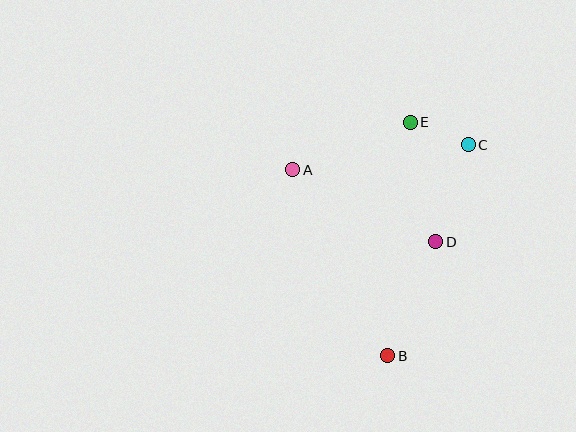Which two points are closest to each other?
Points C and E are closest to each other.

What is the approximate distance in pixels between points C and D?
The distance between C and D is approximately 102 pixels.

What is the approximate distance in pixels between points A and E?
The distance between A and E is approximately 127 pixels.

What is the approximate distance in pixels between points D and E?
The distance between D and E is approximately 122 pixels.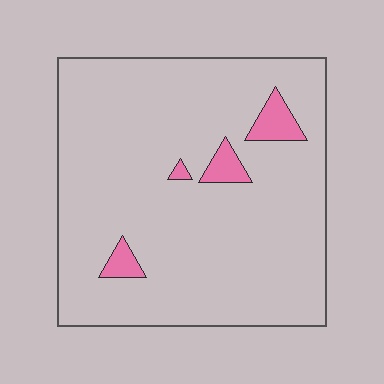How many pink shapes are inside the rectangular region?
4.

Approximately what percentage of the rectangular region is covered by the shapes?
Approximately 5%.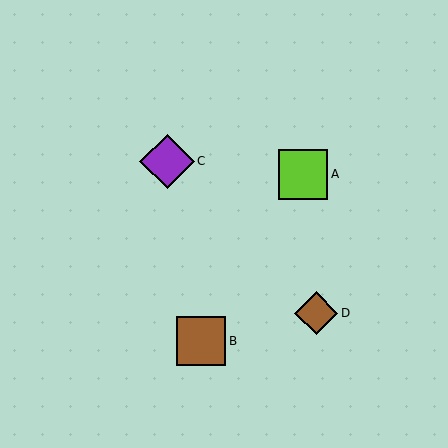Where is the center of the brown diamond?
The center of the brown diamond is at (316, 313).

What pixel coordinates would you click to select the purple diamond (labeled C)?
Click at (167, 161) to select the purple diamond C.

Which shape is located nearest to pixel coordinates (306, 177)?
The lime square (labeled A) at (303, 174) is nearest to that location.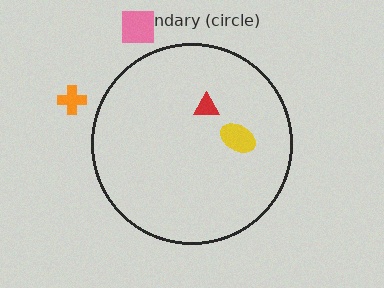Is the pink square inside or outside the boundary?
Outside.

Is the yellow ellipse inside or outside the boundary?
Inside.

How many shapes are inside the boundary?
2 inside, 2 outside.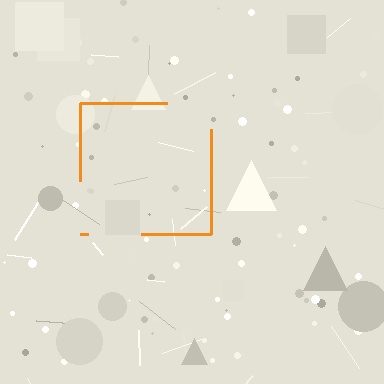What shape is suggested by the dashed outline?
The dashed outline suggests a square.